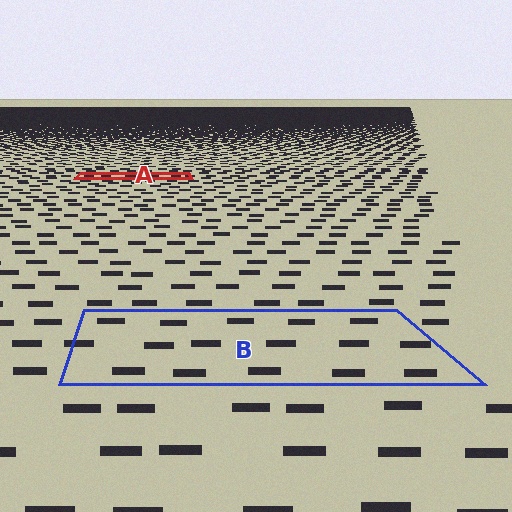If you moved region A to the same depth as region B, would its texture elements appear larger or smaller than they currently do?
They would appear larger. At a closer depth, the same texture elements are projected at a bigger on-screen size.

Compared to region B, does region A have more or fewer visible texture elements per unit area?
Region A has more texture elements per unit area — they are packed more densely because it is farther away.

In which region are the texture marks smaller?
The texture marks are smaller in region A, because it is farther away.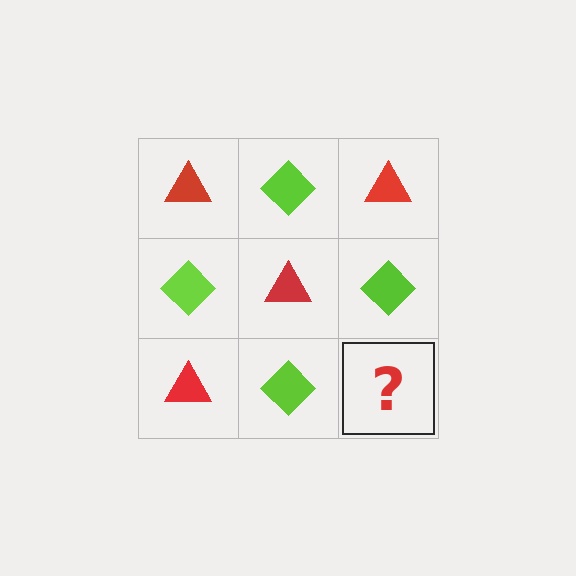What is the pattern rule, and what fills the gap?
The rule is that it alternates red triangle and lime diamond in a checkerboard pattern. The gap should be filled with a red triangle.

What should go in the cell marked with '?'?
The missing cell should contain a red triangle.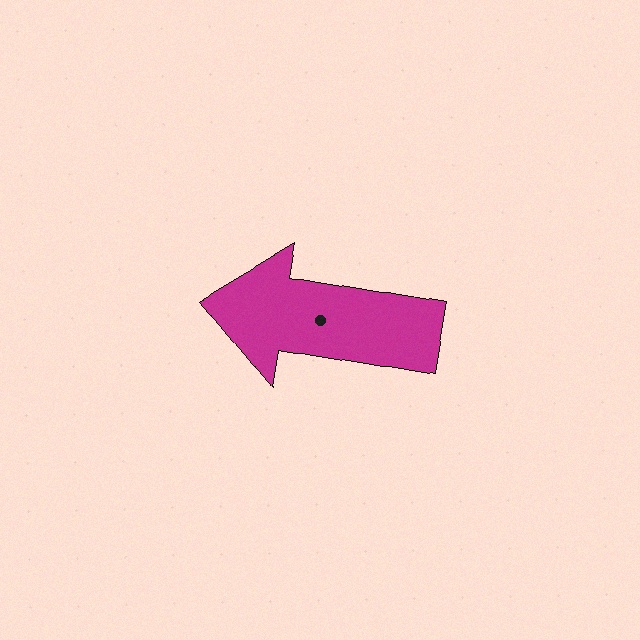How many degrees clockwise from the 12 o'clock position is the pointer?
Approximately 280 degrees.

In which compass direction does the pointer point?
West.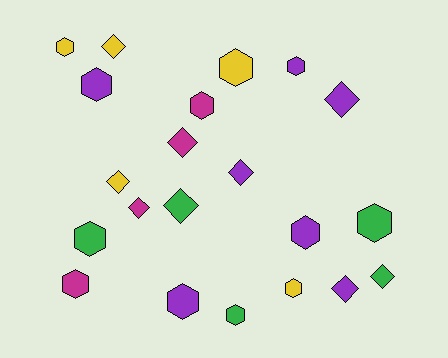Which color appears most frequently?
Purple, with 7 objects.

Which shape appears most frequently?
Hexagon, with 12 objects.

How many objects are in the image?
There are 21 objects.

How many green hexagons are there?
There are 3 green hexagons.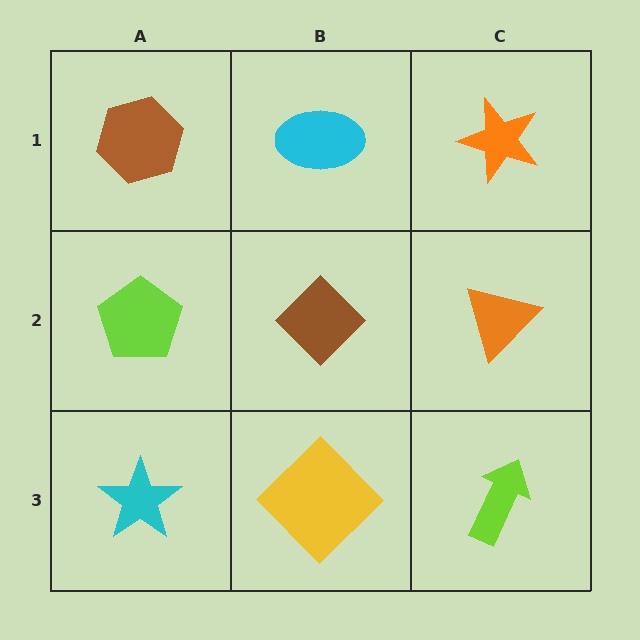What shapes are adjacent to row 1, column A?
A lime pentagon (row 2, column A), a cyan ellipse (row 1, column B).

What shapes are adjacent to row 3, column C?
An orange triangle (row 2, column C), a yellow diamond (row 3, column B).